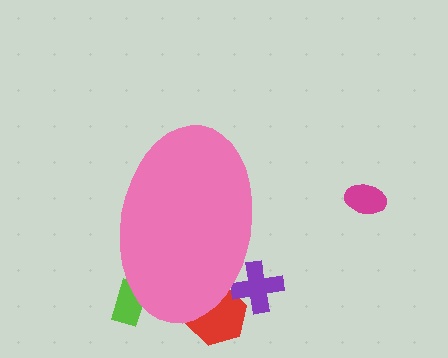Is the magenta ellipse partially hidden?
No, the magenta ellipse is fully visible.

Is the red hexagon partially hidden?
Yes, the red hexagon is partially hidden behind the pink ellipse.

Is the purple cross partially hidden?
Yes, the purple cross is partially hidden behind the pink ellipse.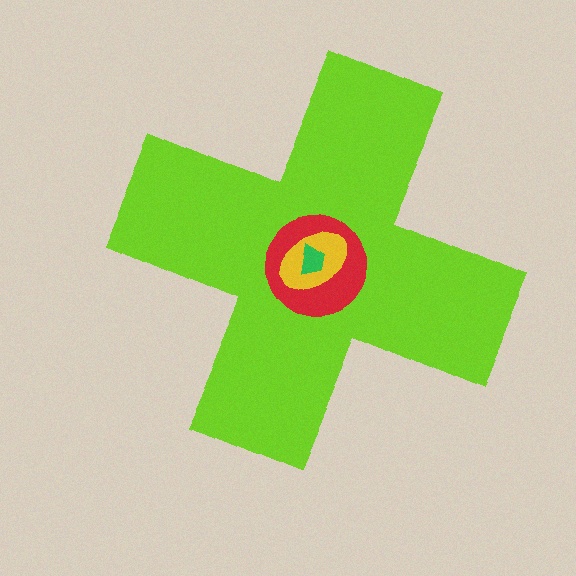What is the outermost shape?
The lime cross.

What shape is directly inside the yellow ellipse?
The green trapezoid.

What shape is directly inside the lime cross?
The red circle.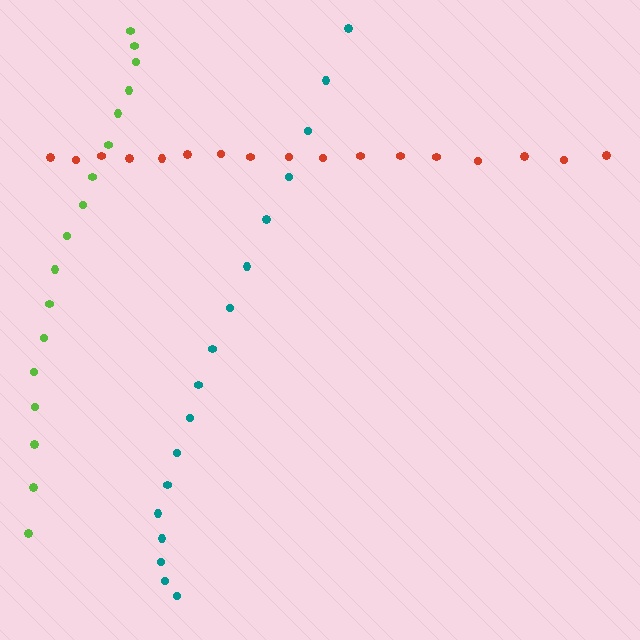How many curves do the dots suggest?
There are 3 distinct paths.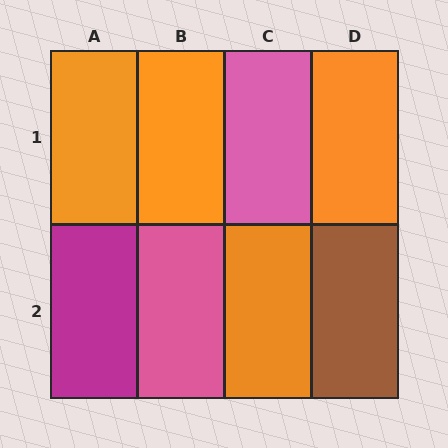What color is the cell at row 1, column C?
Pink.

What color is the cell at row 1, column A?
Orange.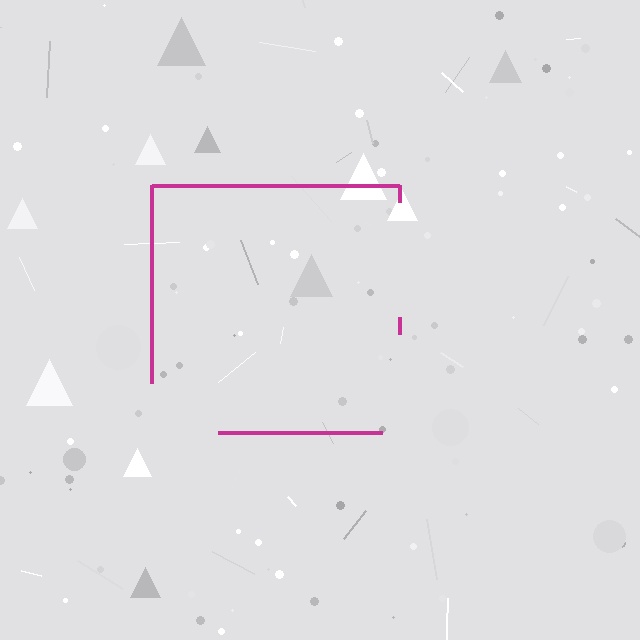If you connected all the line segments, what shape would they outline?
They would outline a square.